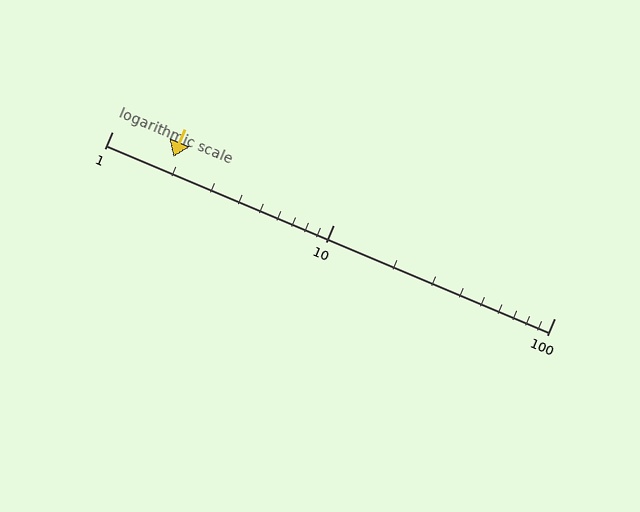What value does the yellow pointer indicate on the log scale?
The pointer indicates approximately 1.9.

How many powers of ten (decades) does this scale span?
The scale spans 2 decades, from 1 to 100.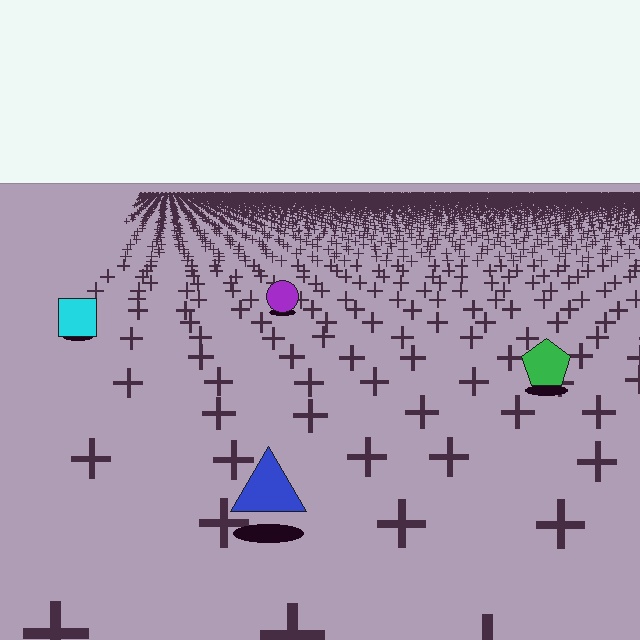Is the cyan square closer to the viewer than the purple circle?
Yes. The cyan square is closer — you can tell from the texture gradient: the ground texture is coarser near it.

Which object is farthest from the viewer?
The purple circle is farthest from the viewer. It appears smaller and the ground texture around it is denser.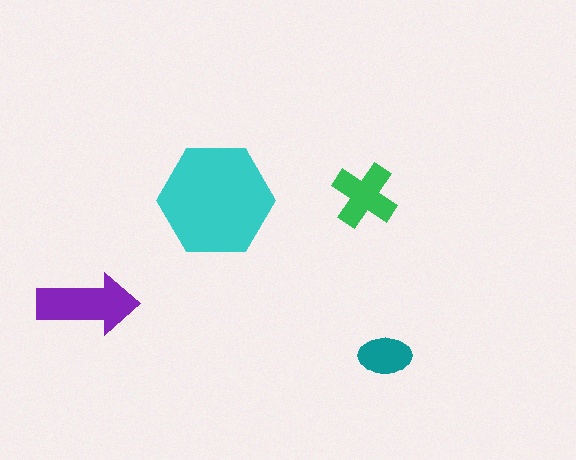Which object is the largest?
The cyan hexagon.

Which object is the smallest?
The teal ellipse.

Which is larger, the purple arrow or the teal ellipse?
The purple arrow.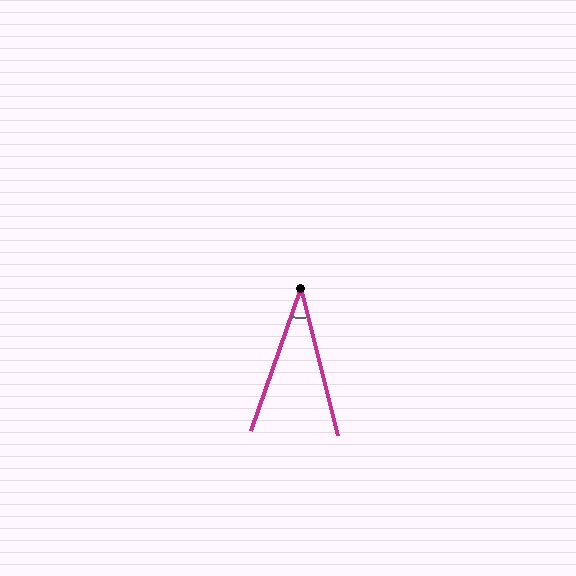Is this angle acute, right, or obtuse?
It is acute.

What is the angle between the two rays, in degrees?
Approximately 34 degrees.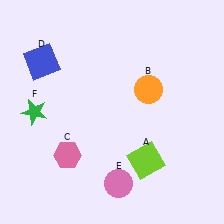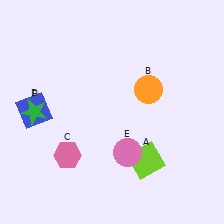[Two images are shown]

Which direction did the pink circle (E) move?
The pink circle (E) moved up.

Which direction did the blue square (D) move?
The blue square (D) moved down.